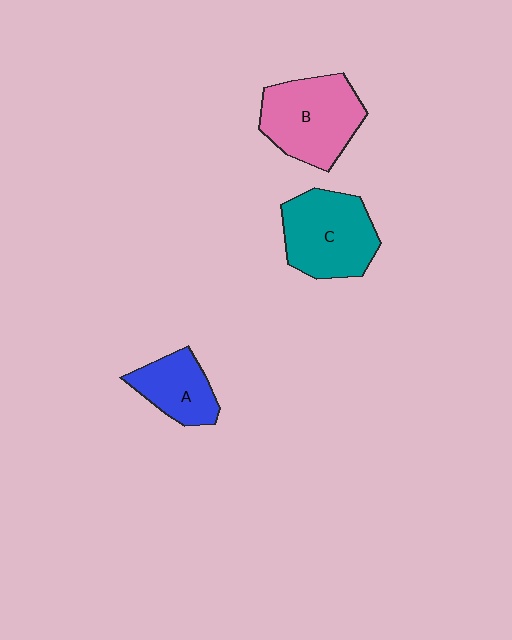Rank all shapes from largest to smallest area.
From largest to smallest: B (pink), C (teal), A (blue).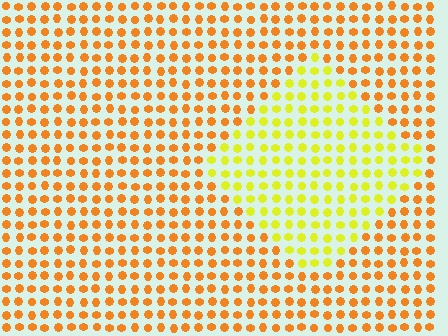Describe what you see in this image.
The image is filled with small orange elements in a uniform arrangement. A diamond-shaped region is visible where the elements are tinted to a slightly different hue, forming a subtle color boundary.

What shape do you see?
I see a diamond.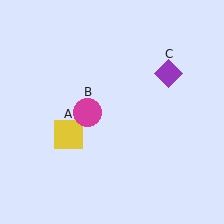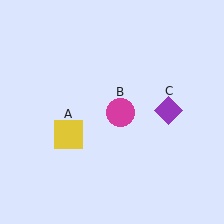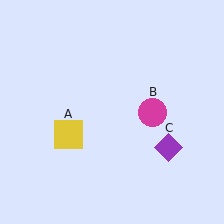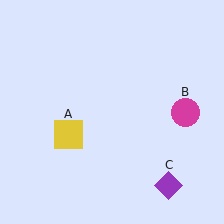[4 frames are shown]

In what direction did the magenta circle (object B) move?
The magenta circle (object B) moved right.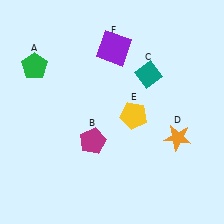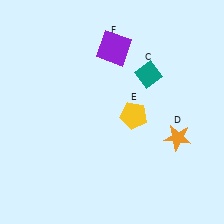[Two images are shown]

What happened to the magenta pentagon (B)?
The magenta pentagon (B) was removed in Image 2. It was in the bottom-left area of Image 1.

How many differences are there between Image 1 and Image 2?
There are 2 differences between the two images.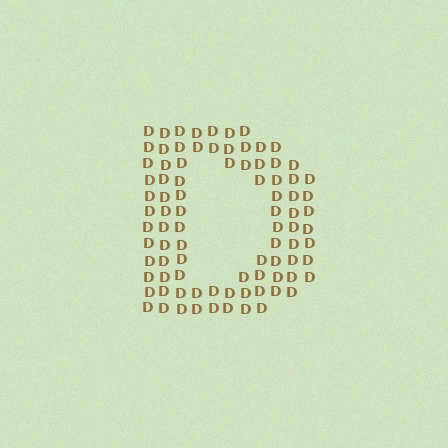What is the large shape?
The large shape is the letter D.